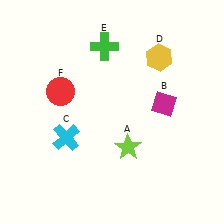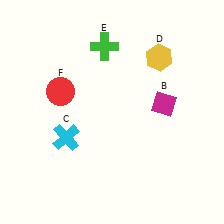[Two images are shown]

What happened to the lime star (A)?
The lime star (A) was removed in Image 2. It was in the bottom-right area of Image 1.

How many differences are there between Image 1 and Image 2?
There is 1 difference between the two images.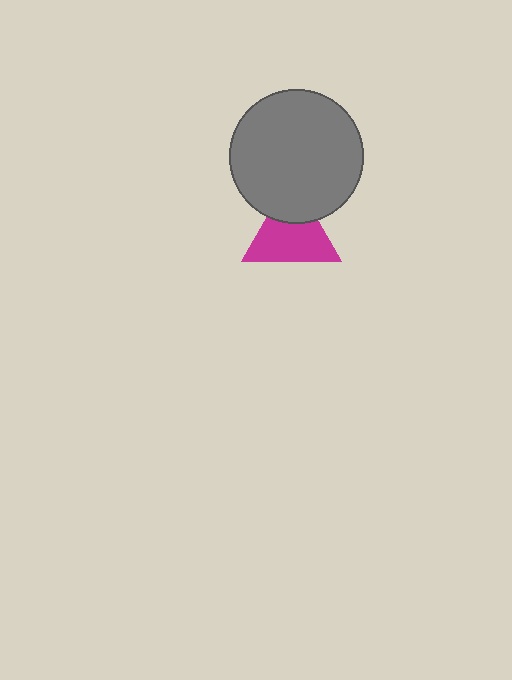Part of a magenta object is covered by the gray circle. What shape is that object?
It is a triangle.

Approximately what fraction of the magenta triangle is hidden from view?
Roughly 30% of the magenta triangle is hidden behind the gray circle.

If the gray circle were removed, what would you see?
You would see the complete magenta triangle.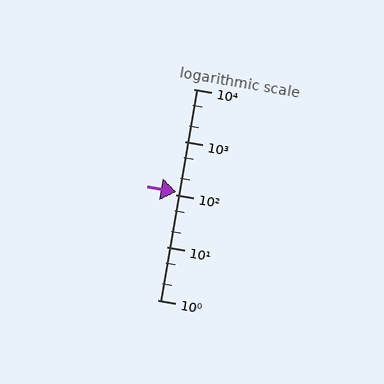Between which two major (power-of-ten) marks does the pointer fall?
The pointer is between 100 and 1000.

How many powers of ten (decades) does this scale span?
The scale spans 4 decades, from 1 to 10000.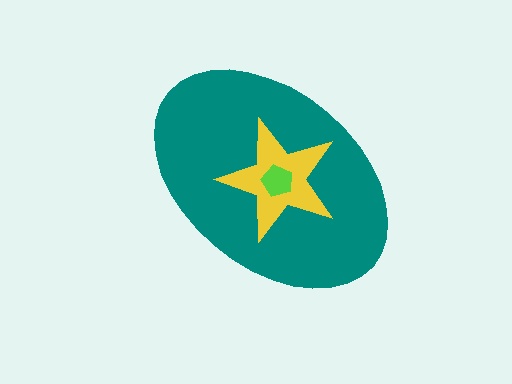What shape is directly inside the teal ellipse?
The yellow star.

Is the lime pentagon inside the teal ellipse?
Yes.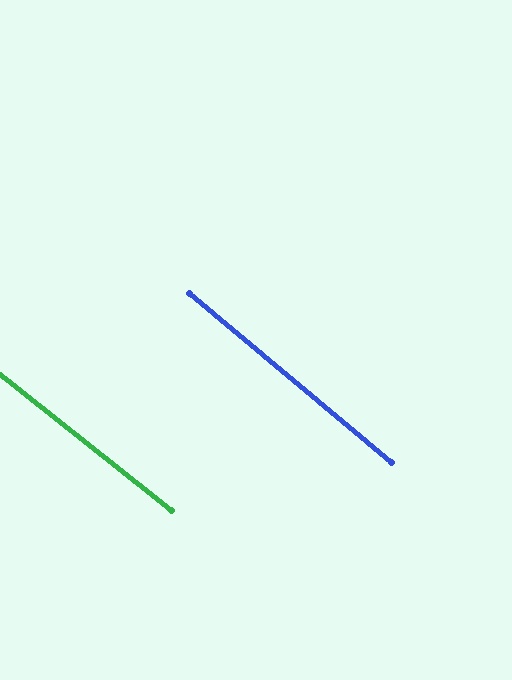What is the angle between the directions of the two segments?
Approximately 1 degree.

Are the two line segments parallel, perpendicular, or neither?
Parallel — their directions differ by only 1.4°.